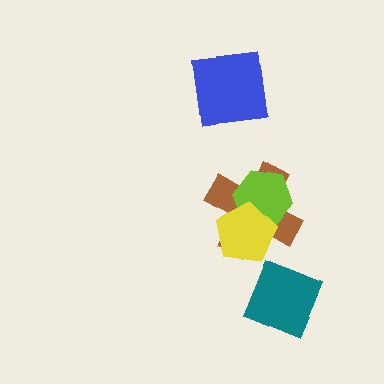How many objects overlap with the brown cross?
2 objects overlap with the brown cross.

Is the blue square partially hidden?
No, no other shape covers it.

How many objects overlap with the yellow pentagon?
2 objects overlap with the yellow pentagon.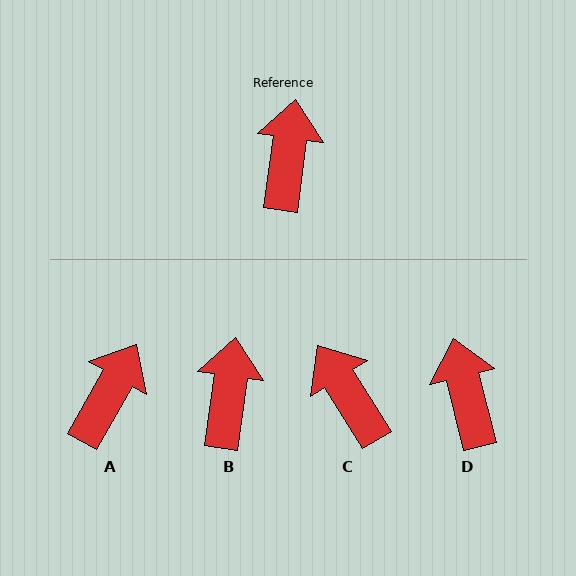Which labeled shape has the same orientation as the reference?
B.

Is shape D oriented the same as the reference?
No, it is off by about 22 degrees.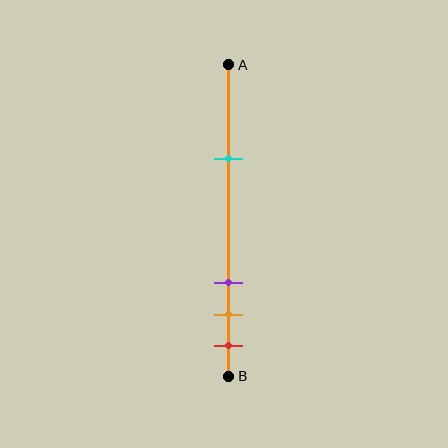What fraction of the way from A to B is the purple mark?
The purple mark is approximately 70% (0.7) of the way from A to B.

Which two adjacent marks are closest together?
The orange and red marks are the closest adjacent pair.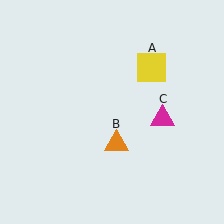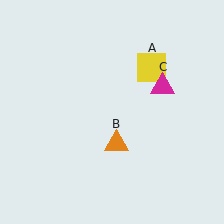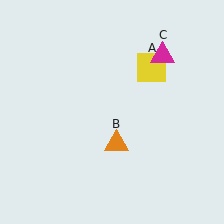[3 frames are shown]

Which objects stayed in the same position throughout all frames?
Yellow square (object A) and orange triangle (object B) remained stationary.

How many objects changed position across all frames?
1 object changed position: magenta triangle (object C).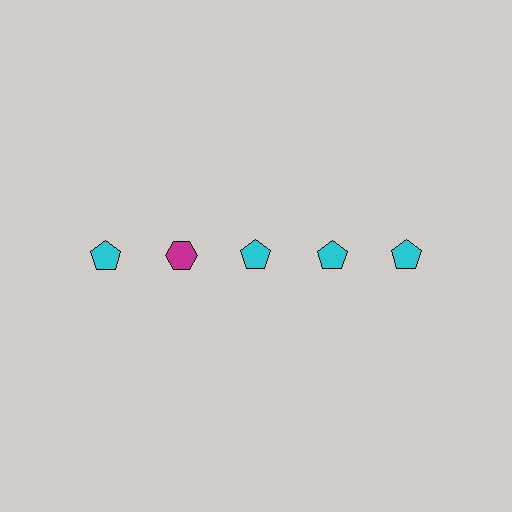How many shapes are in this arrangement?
There are 5 shapes arranged in a grid pattern.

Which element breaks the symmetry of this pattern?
The magenta hexagon in the top row, second from left column breaks the symmetry. All other shapes are cyan pentagons.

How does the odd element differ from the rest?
It differs in both color (magenta instead of cyan) and shape (hexagon instead of pentagon).